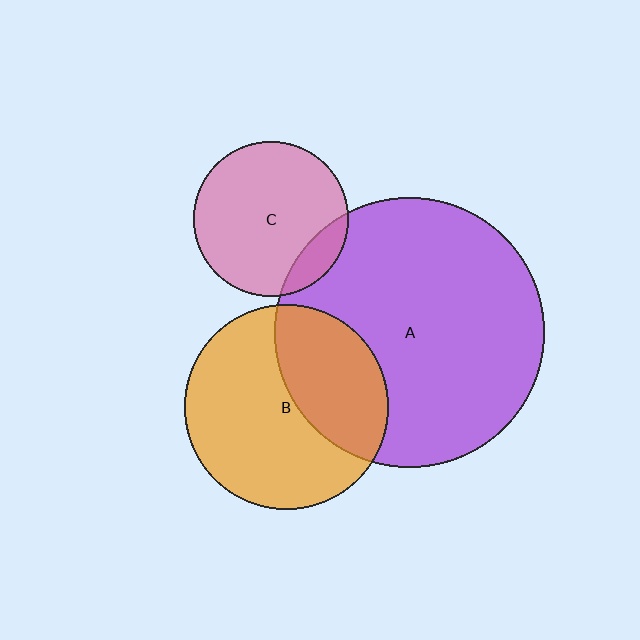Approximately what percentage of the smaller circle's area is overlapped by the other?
Approximately 35%.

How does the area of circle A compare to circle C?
Approximately 3.0 times.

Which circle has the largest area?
Circle A (purple).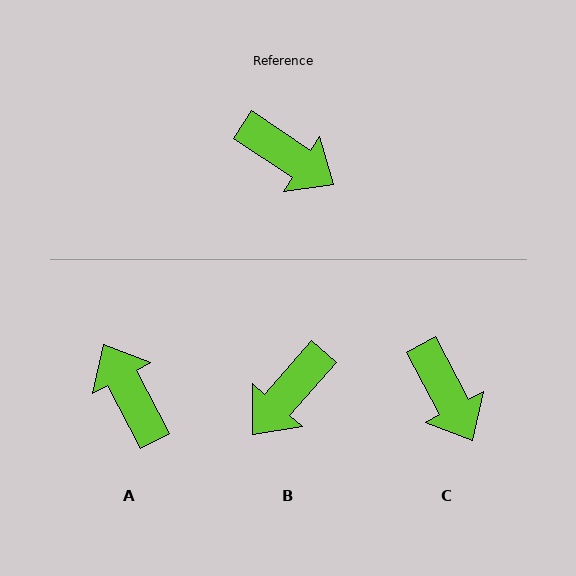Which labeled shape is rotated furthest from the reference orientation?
A, about 152 degrees away.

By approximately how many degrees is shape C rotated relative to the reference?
Approximately 28 degrees clockwise.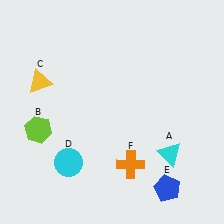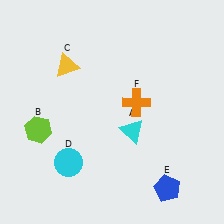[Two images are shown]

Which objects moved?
The objects that moved are: the cyan triangle (A), the yellow triangle (C), the orange cross (F).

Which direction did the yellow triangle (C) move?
The yellow triangle (C) moved right.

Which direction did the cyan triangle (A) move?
The cyan triangle (A) moved left.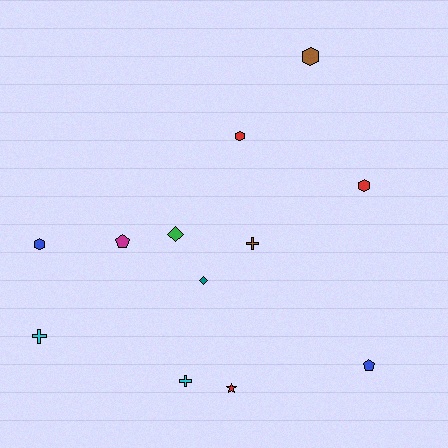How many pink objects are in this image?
There are no pink objects.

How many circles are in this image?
There are no circles.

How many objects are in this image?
There are 12 objects.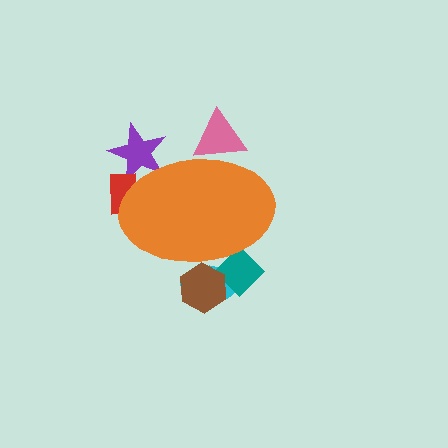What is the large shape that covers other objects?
An orange ellipse.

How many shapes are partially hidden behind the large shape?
6 shapes are partially hidden.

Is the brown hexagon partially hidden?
Yes, the brown hexagon is partially hidden behind the orange ellipse.